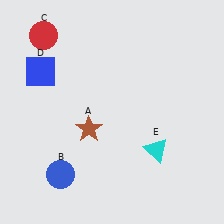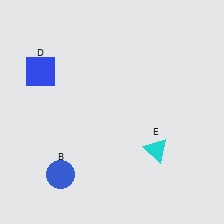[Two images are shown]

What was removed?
The brown star (A), the red circle (C) were removed in Image 2.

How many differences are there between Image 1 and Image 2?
There are 2 differences between the two images.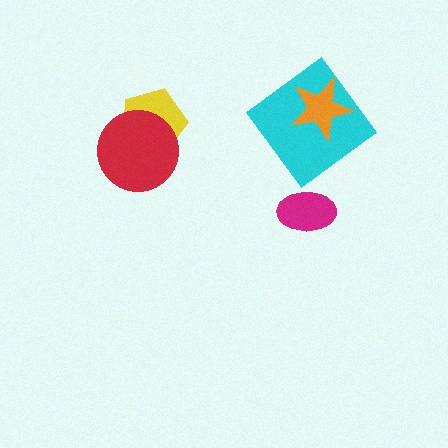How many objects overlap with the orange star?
1 object overlaps with the orange star.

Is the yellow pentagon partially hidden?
Yes, it is partially covered by another shape.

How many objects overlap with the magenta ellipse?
0 objects overlap with the magenta ellipse.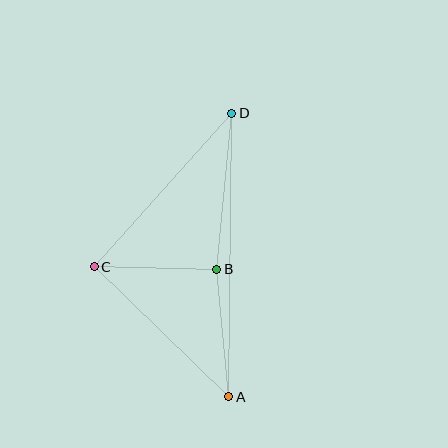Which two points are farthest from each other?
Points A and D are farthest from each other.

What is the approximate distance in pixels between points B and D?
The distance between B and D is approximately 157 pixels.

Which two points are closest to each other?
Points B and C are closest to each other.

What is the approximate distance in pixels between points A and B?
The distance between A and B is approximately 128 pixels.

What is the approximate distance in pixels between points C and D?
The distance between C and D is approximately 206 pixels.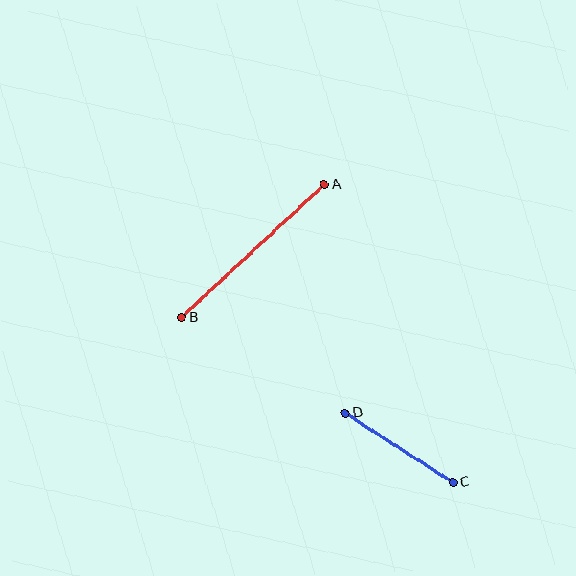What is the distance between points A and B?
The distance is approximately 195 pixels.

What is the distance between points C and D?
The distance is approximately 128 pixels.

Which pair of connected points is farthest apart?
Points A and B are farthest apart.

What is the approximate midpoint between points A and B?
The midpoint is at approximately (253, 251) pixels.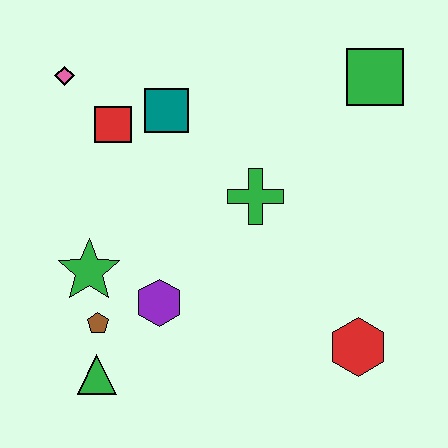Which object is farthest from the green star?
The green square is farthest from the green star.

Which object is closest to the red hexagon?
The green cross is closest to the red hexagon.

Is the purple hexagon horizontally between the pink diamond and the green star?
No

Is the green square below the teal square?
No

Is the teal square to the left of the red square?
No